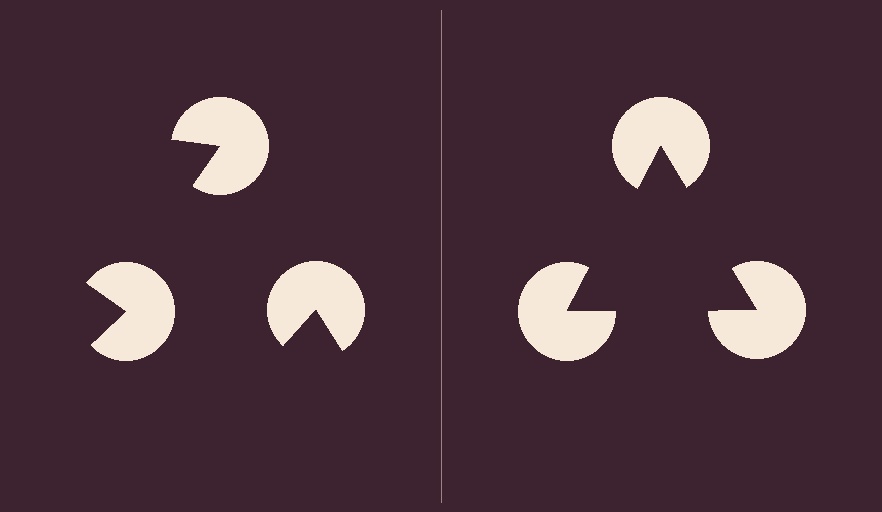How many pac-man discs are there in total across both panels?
6 — 3 on each side.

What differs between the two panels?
The pac-man discs are positioned identically on both sides; only the wedge orientations differ. On the right they align to a triangle; on the left they are misaligned.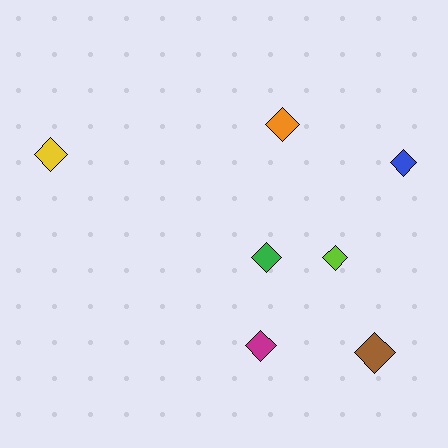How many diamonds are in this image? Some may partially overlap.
There are 7 diamonds.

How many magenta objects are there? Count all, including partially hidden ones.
There is 1 magenta object.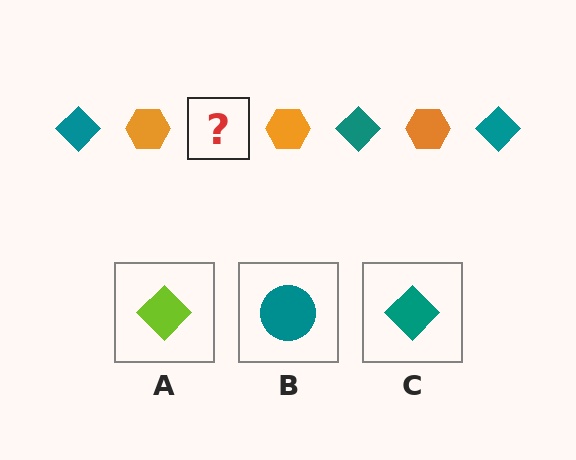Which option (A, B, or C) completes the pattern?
C.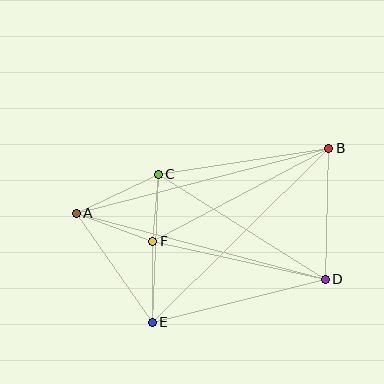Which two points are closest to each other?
Points C and F are closest to each other.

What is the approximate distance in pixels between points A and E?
The distance between A and E is approximately 133 pixels.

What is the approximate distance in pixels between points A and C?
The distance between A and C is approximately 91 pixels.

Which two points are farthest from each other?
Points A and B are farthest from each other.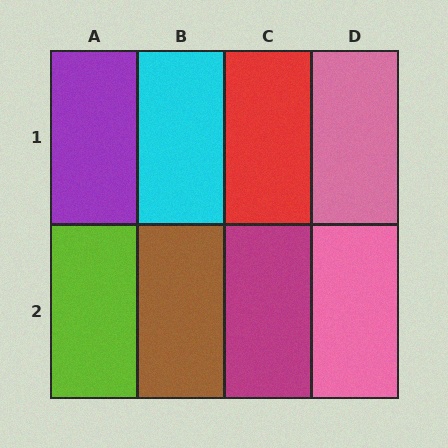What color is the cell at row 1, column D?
Pink.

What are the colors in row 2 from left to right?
Lime, brown, magenta, pink.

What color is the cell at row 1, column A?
Purple.